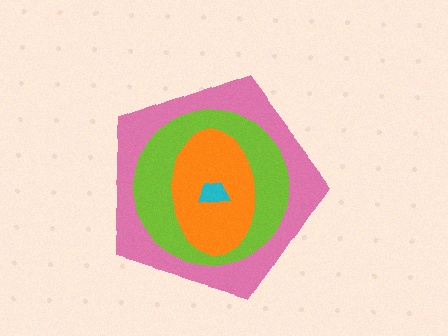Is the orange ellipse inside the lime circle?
Yes.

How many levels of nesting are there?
4.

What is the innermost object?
The cyan trapezoid.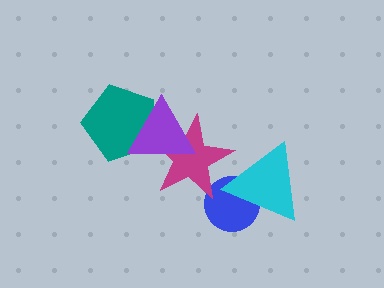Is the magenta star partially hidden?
Yes, it is partially covered by another shape.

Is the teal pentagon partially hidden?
Yes, it is partially covered by another shape.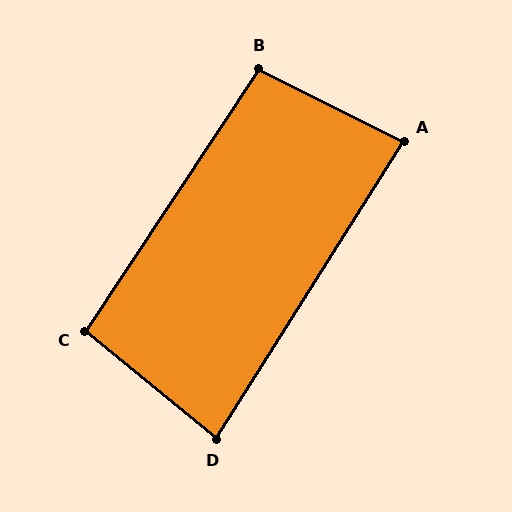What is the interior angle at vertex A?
Approximately 84 degrees (acute).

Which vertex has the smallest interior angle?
D, at approximately 83 degrees.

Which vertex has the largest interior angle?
B, at approximately 97 degrees.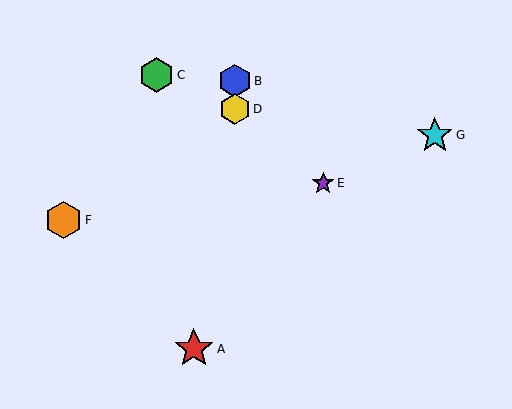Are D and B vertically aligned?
Yes, both are at x≈235.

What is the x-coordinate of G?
Object G is at x≈435.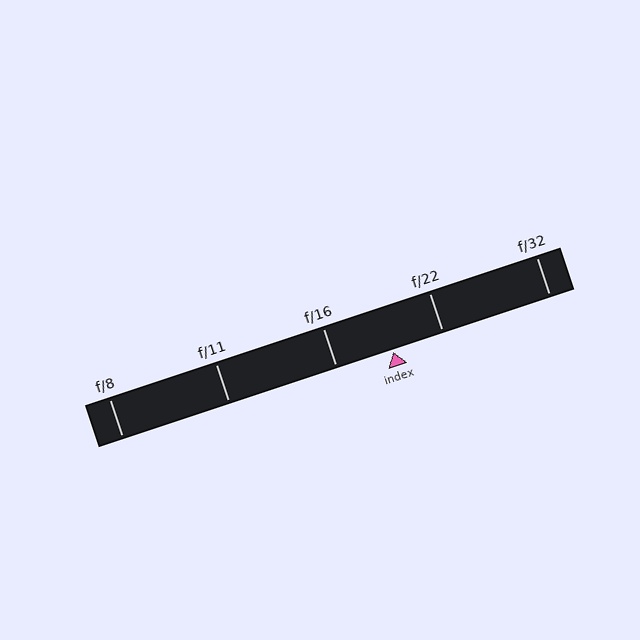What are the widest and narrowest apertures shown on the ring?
The widest aperture shown is f/8 and the narrowest is f/32.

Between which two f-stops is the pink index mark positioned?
The index mark is between f/16 and f/22.